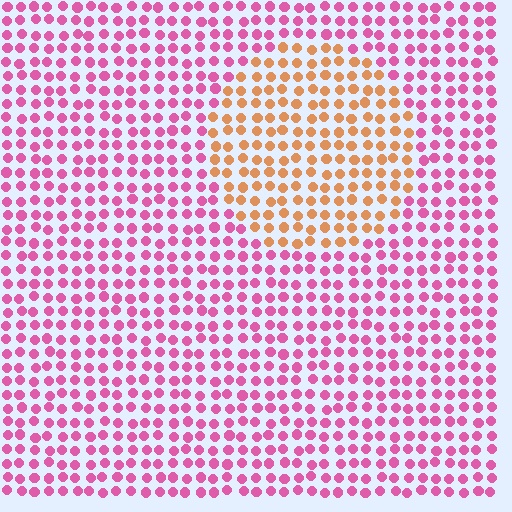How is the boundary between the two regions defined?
The boundary is defined purely by a slight shift in hue (about 60 degrees). Spacing, size, and orientation are identical on both sides.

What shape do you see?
I see a circle.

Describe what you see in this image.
The image is filled with small pink elements in a uniform arrangement. A circle-shaped region is visible where the elements are tinted to a slightly different hue, forming a subtle color boundary.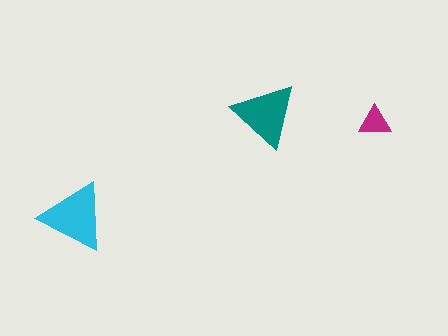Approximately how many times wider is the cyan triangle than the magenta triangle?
About 2 times wider.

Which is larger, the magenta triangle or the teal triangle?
The teal one.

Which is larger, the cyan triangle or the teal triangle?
The cyan one.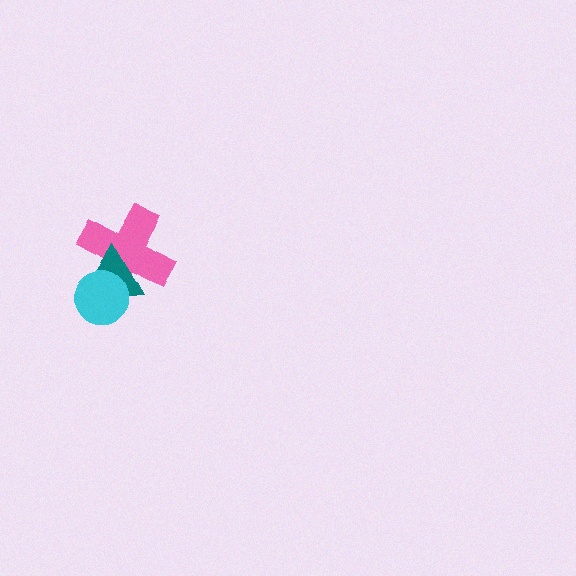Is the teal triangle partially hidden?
Yes, it is partially covered by another shape.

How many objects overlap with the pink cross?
2 objects overlap with the pink cross.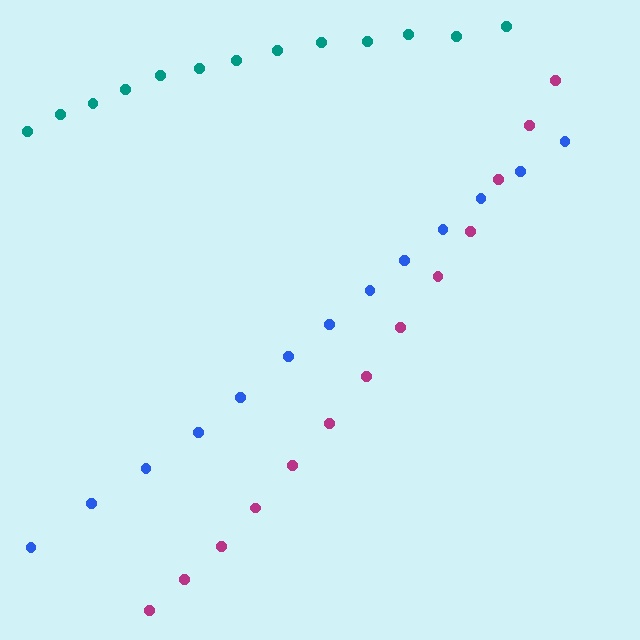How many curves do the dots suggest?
There are 3 distinct paths.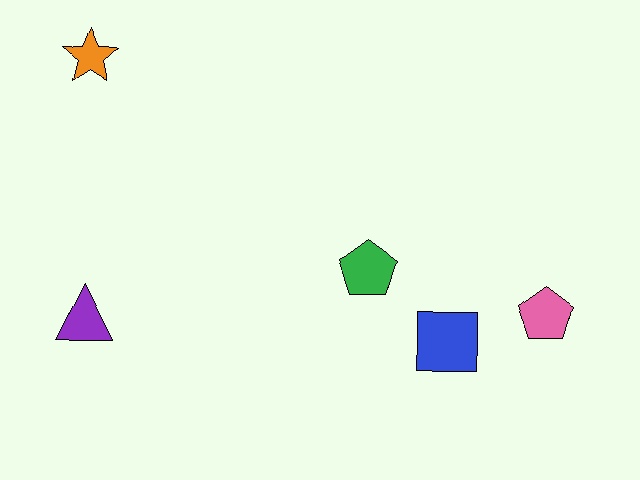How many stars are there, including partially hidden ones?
There is 1 star.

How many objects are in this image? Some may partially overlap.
There are 5 objects.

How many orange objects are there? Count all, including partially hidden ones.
There is 1 orange object.